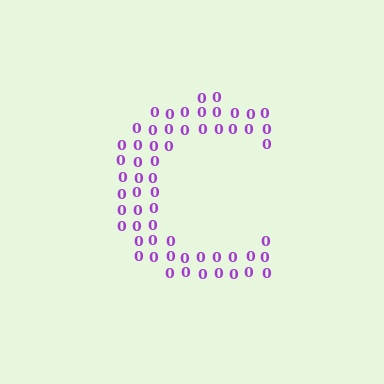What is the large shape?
The large shape is the letter C.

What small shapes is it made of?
It is made of small digit 0's.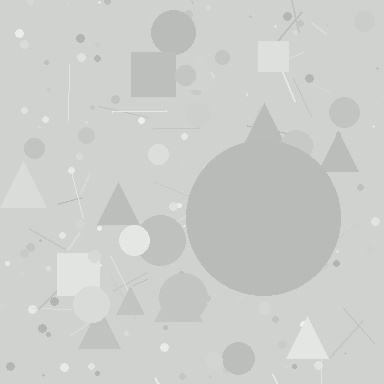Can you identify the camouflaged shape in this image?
The camouflaged shape is a circle.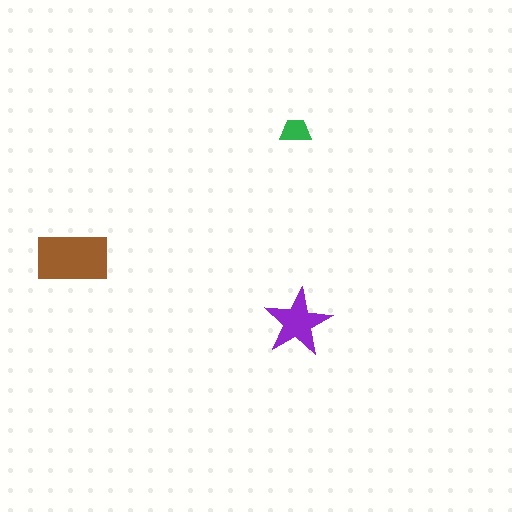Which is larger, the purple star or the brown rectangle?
The brown rectangle.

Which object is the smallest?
The green trapezoid.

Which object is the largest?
The brown rectangle.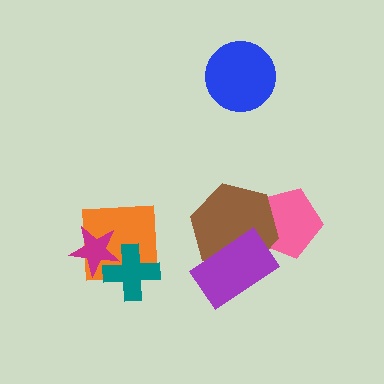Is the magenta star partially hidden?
Yes, it is partially covered by another shape.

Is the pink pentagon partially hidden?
Yes, it is partially covered by another shape.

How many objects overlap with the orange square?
2 objects overlap with the orange square.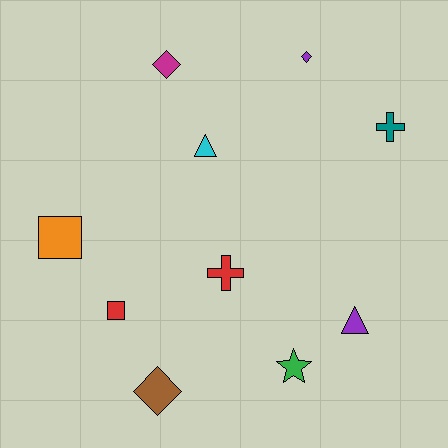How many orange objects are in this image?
There is 1 orange object.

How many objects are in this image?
There are 10 objects.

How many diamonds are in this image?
There are 3 diamonds.